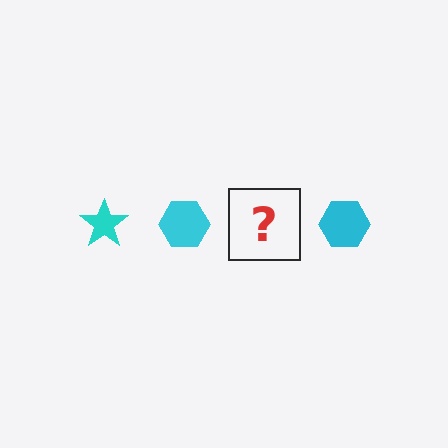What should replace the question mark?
The question mark should be replaced with a cyan star.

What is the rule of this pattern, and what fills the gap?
The rule is that the pattern cycles through star, hexagon shapes in cyan. The gap should be filled with a cyan star.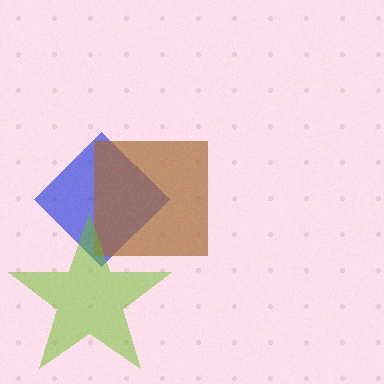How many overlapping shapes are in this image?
There are 3 overlapping shapes in the image.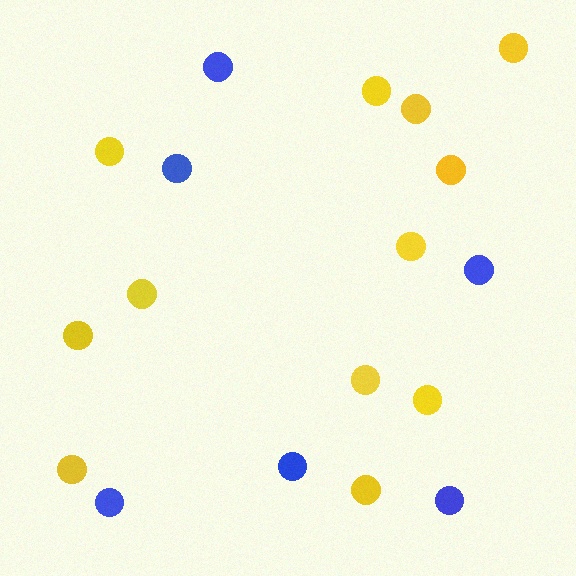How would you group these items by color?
There are 2 groups: one group of blue circles (6) and one group of yellow circles (12).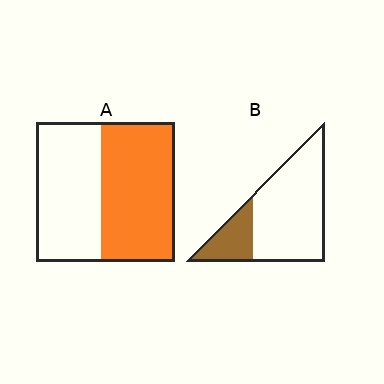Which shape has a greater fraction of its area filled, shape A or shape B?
Shape A.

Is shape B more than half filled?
No.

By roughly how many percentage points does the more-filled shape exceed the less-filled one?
By roughly 30 percentage points (A over B).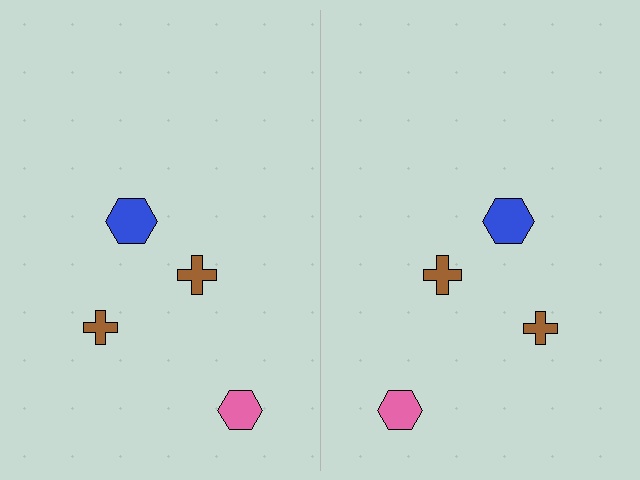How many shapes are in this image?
There are 8 shapes in this image.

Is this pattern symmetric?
Yes, this pattern has bilateral (reflection) symmetry.